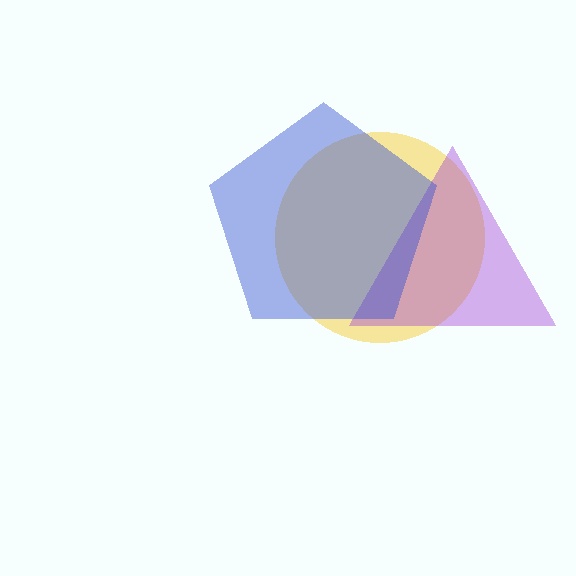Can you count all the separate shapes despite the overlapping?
Yes, there are 3 separate shapes.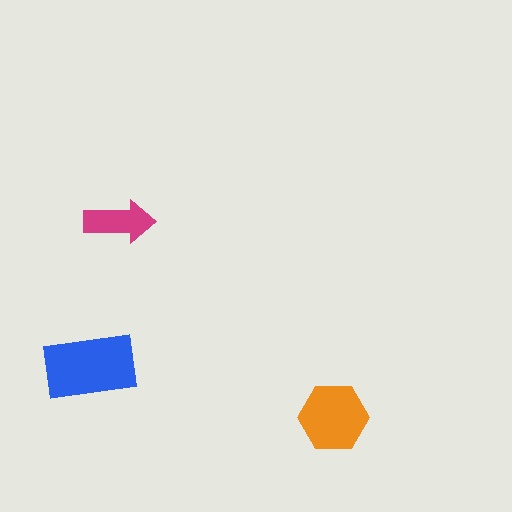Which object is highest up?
The magenta arrow is topmost.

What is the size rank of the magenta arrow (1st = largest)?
3rd.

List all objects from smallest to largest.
The magenta arrow, the orange hexagon, the blue rectangle.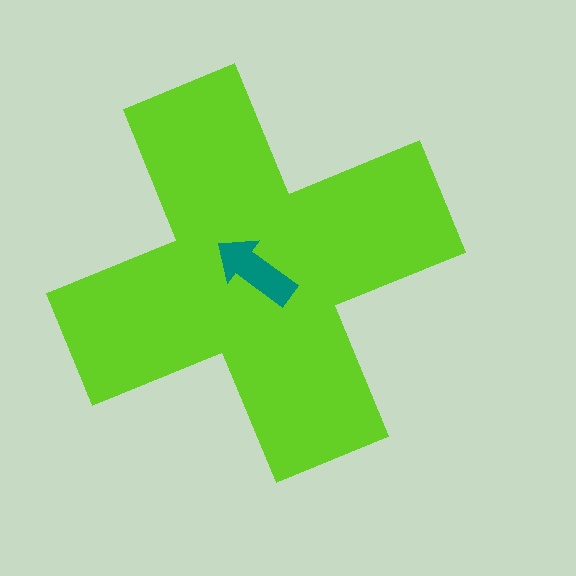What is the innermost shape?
The teal arrow.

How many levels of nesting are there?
2.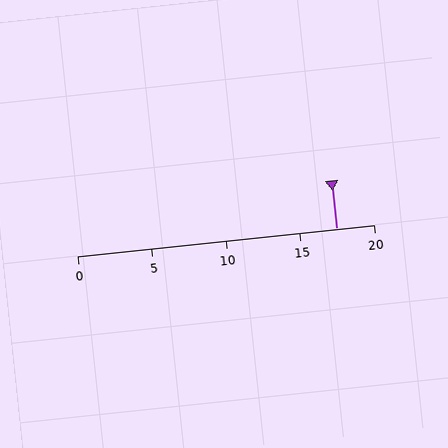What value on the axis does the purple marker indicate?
The marker indicates approximately 17.5.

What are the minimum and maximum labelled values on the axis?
The axis runs from 0 to 20.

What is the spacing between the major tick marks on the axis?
The major ticks are spaced 5 apart.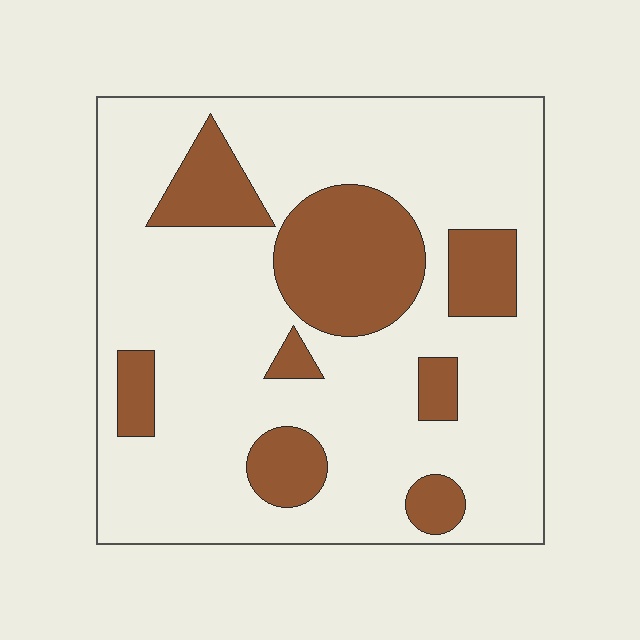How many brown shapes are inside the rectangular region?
8.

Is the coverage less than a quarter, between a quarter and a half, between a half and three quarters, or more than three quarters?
Less than a quarter.